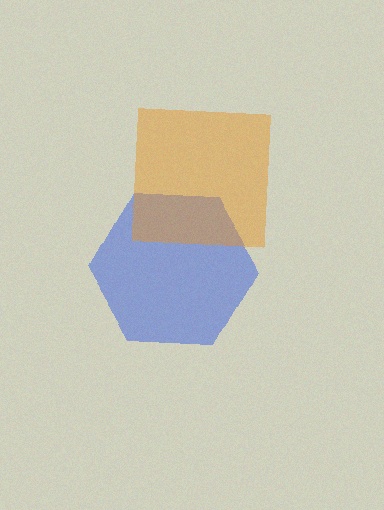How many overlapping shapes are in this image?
There are 2 overlapping shapes in the image.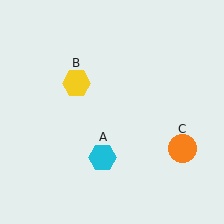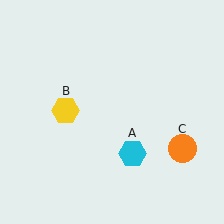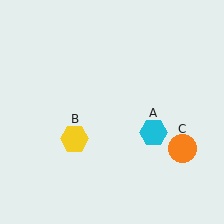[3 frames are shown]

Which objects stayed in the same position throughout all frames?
Orange circle (object C) remained stationary.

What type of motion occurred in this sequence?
The cyan hexagon (object A), yellow hexagon (object B) rotated counterclockwise around the center of the scene.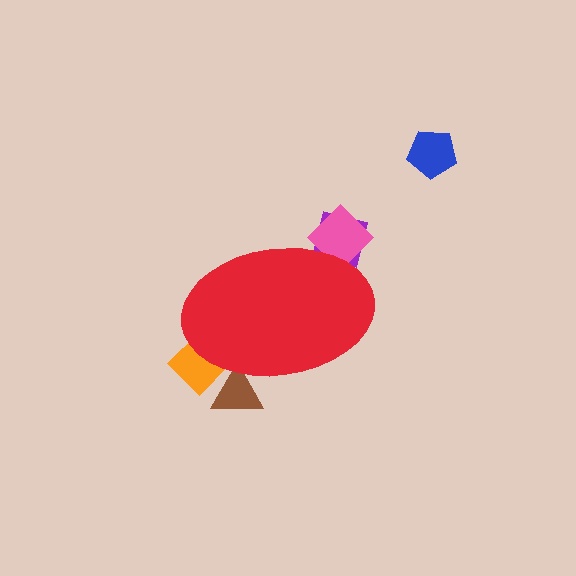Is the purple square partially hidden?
Yes, the purple square is partially hidden behind the red ellipse.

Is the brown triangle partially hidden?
Yes, the brown triangle is partially hidden behind the red ellipse.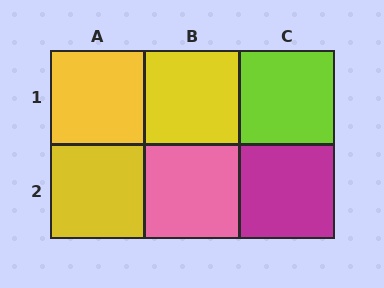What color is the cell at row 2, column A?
Yellow.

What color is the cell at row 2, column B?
Pink.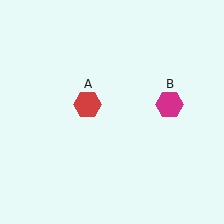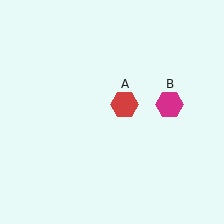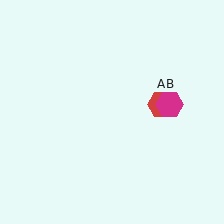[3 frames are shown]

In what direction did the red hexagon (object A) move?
The red hexagon (object A) moved right.